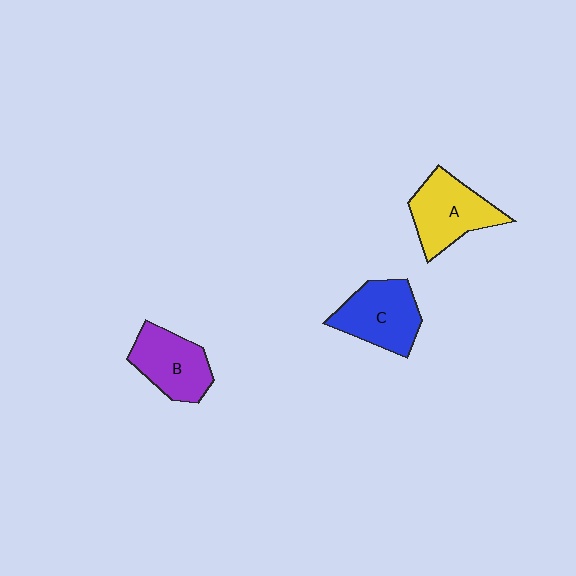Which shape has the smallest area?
Shape B (purple).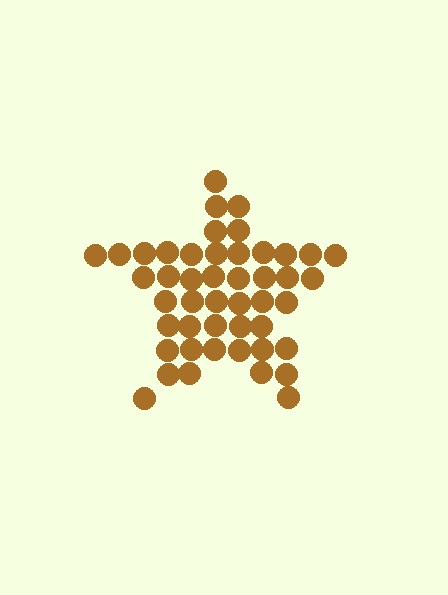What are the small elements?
The small elements are circles.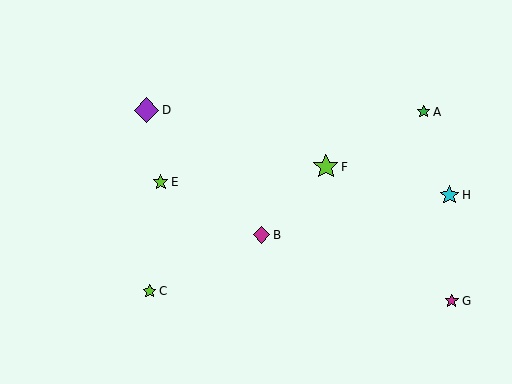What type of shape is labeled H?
Shape H is a cyan star.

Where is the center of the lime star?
The center of the lime star is at (161, 182).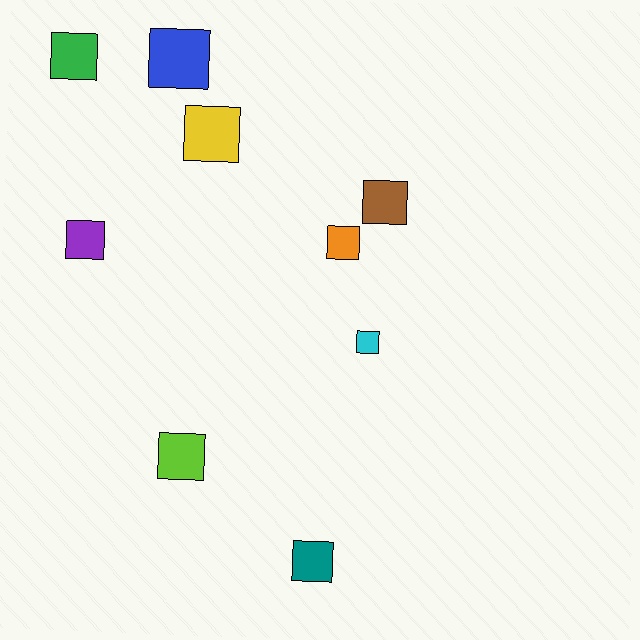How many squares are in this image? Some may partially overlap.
There are 9 squares.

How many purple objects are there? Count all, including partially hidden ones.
There is 1 purple object.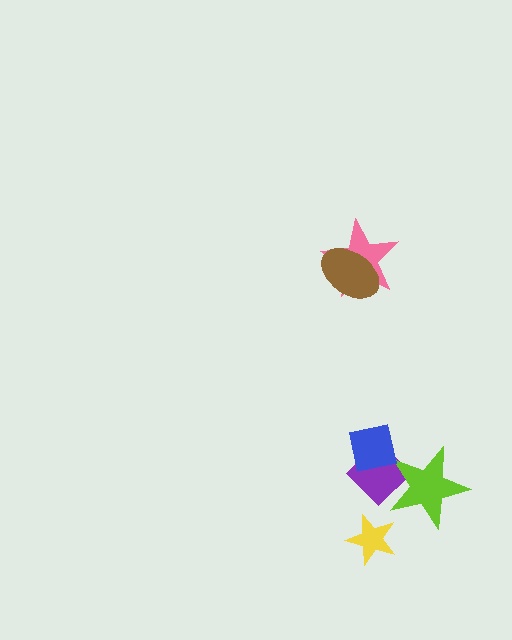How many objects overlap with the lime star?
1 object overlaps with the lime star.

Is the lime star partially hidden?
No, no other shape covers it.